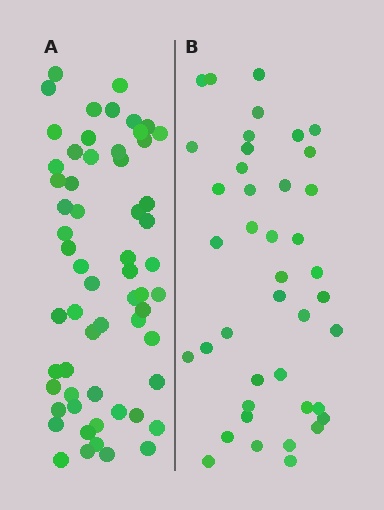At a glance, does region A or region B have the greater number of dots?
Region A (the left region) has more dots.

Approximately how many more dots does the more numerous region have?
Region A has approximately 20 more dots than region B.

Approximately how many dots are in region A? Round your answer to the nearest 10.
About 60 dots.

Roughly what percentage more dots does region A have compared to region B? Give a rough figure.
About 45% more.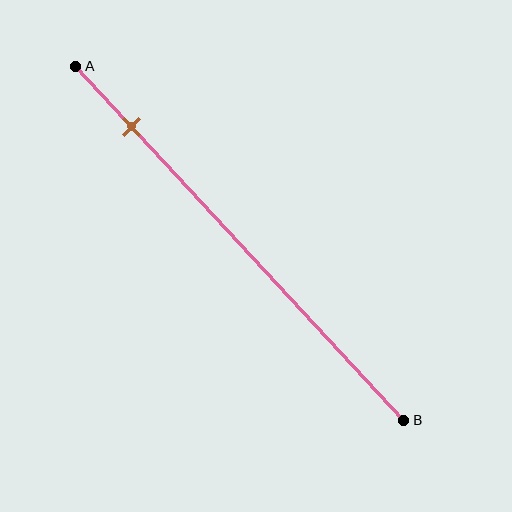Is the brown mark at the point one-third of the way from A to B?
No, the mark is at about 15% from A, not at the 33% one-third point.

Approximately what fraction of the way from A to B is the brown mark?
The brown mark is approximately 15% of the way from A to B.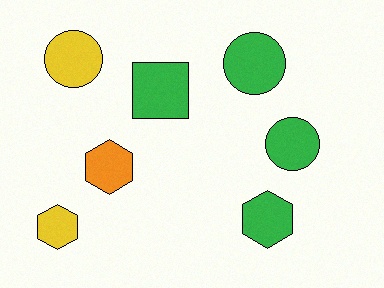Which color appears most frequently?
Green, with 4 objects.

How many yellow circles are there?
There is 1 yellow circle.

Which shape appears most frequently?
Circle, with 3 objects.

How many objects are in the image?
There are 7 objects.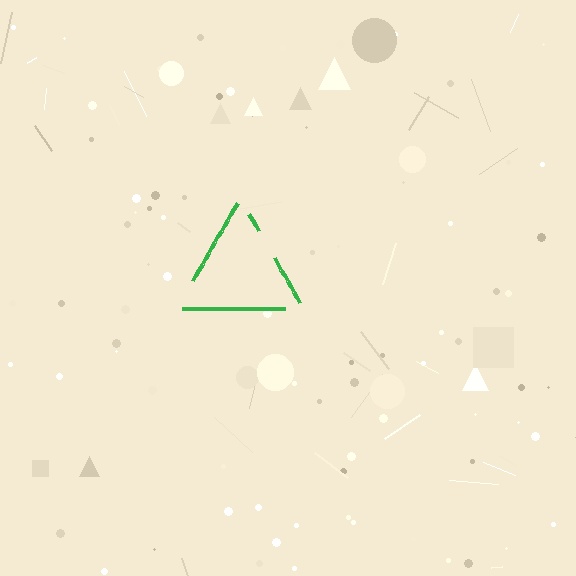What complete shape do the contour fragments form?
The contour fragments form a triangle.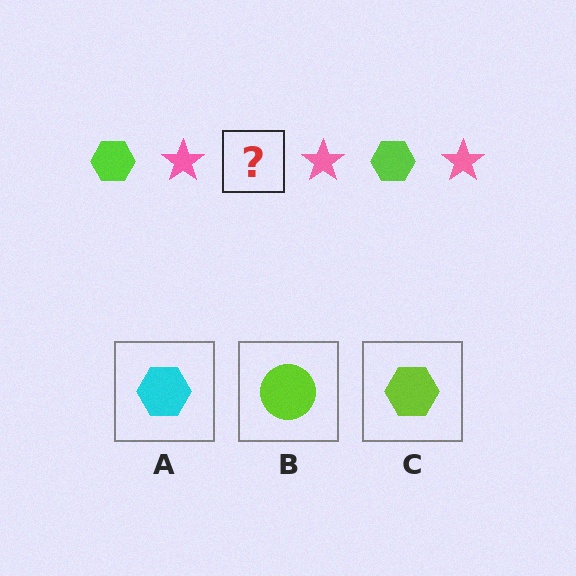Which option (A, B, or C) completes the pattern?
C.